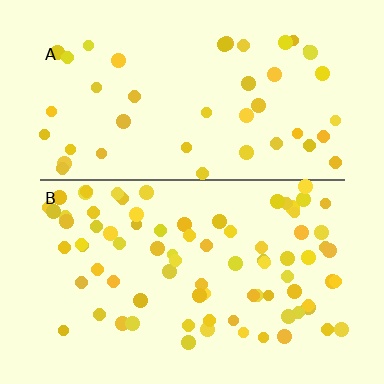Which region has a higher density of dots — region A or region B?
B (the bottom).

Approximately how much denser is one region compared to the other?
Approximately 1.9× — region B over region A.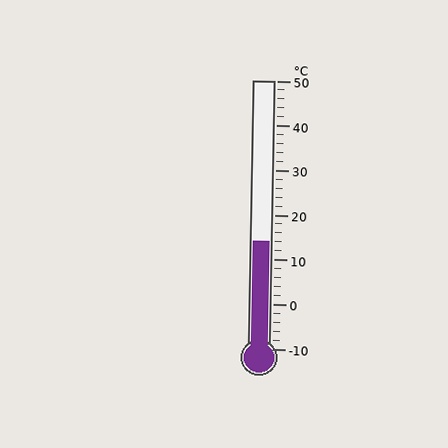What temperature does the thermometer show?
The thermometer shows approximately 14°C.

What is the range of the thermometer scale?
The thermometer scale ranges from -10°C to 50°C.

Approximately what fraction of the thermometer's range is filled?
The thermometer is filled to approximately 40% of its range.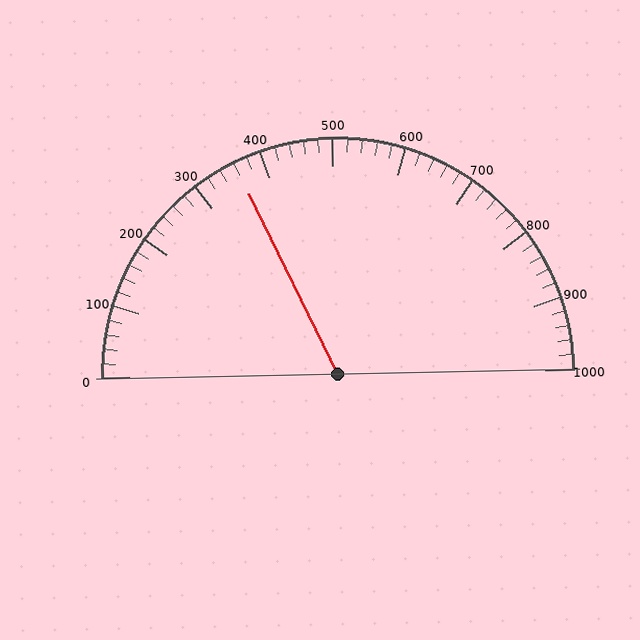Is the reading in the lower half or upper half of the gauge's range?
The reading is in the lower half of the range (0 to 1000).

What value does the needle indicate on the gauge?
The needle indicates approximately 360.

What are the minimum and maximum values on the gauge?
The gauge ranges from 0 to 1000.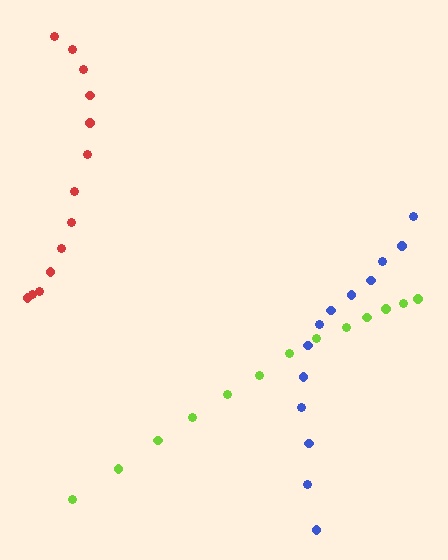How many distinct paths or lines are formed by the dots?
There are 3 distinct paths.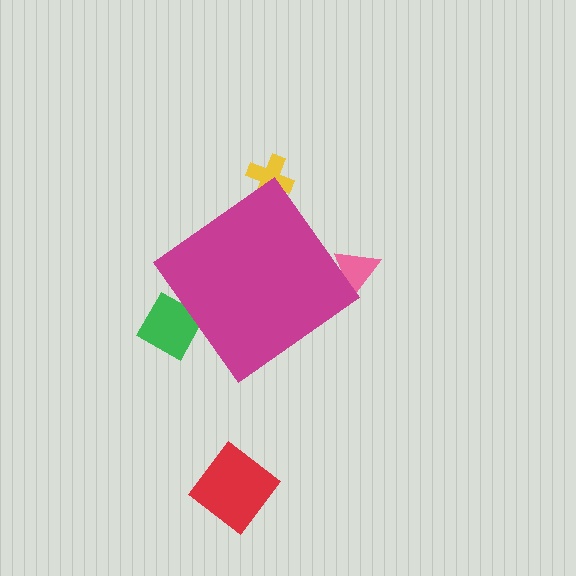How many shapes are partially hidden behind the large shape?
3 shapes are partially hidden.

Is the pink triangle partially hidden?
Yes, the pink triangle is partially hidden behind the magenta diamond.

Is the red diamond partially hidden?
No, the red diamond is fully visible.